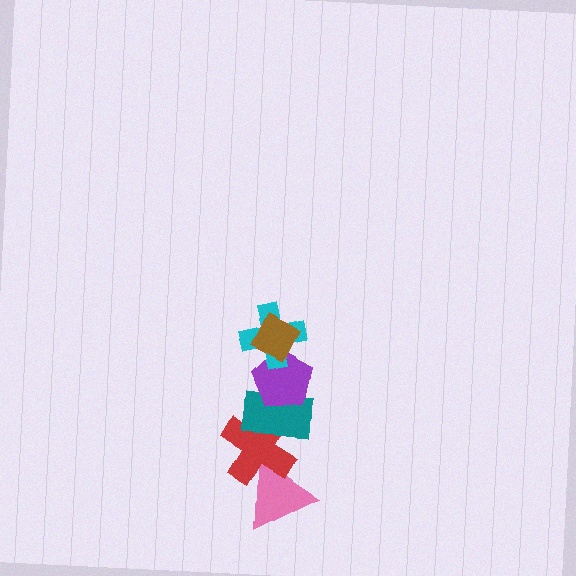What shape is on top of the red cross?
The teal rectangle is on top of the red cross.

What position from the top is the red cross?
The red cross is 5th from the top.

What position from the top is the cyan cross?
The cyan cross is 2nd from the top.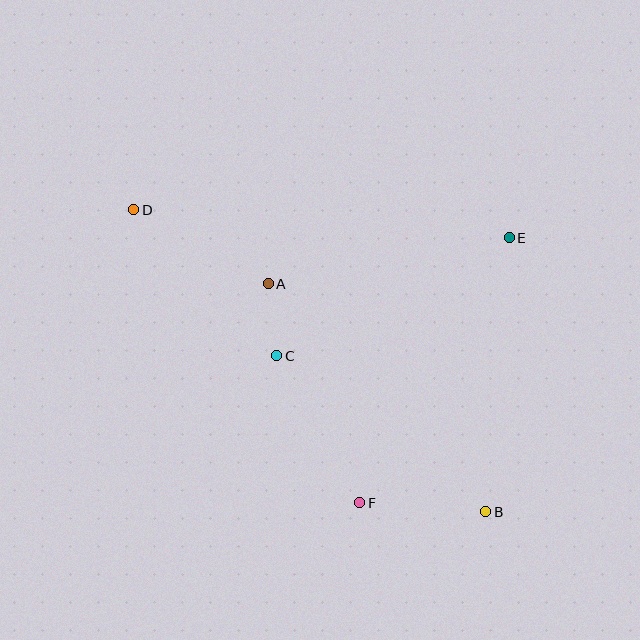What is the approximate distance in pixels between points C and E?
The distance between C and E is approximately 261 pixels.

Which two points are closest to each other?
Points A and C are closest to each other.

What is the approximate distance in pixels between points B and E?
The distance between B and E is approximately 275 pixels.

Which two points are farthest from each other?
Points B and D are farthest from each other.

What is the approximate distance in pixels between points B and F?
The distance between B and F is approximately 126 pixels.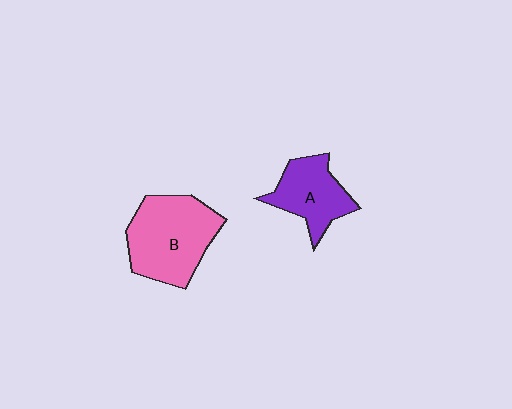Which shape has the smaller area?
Shape A (purple).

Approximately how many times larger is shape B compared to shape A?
Approximately 1.5 times.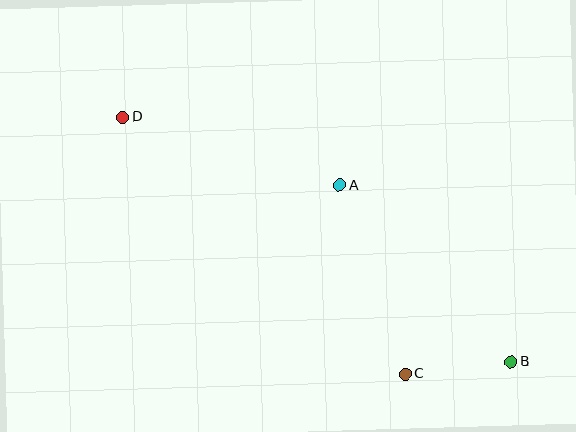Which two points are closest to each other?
Points B and C are closest to each other.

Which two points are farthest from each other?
Points B and D are farthest from each other.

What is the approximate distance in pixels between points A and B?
The distance between A and B is approximately 246 pixels.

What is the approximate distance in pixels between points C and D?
The distance between C and D is approximately 382 pixels.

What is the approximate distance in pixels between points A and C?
The distance between A and C is approximately 200 pixels.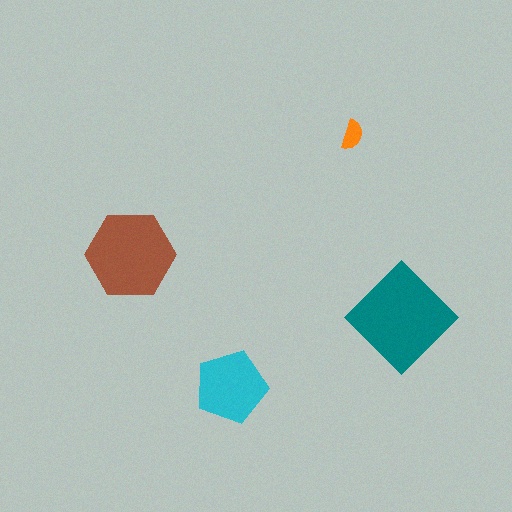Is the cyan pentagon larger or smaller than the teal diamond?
Smaller.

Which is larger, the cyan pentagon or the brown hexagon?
The brown hexagon.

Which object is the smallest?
The orange semicircle.